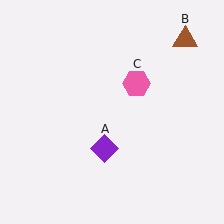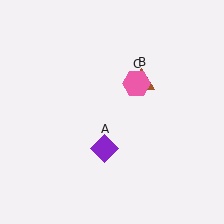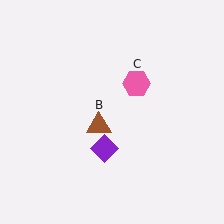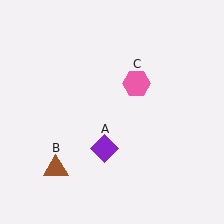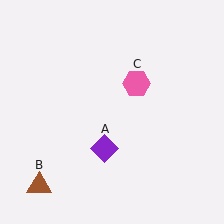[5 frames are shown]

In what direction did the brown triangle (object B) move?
The brown triangle (object B) moved down and to the left.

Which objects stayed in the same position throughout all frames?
Purple diamond (object A) and pink hexagon (object C) remained stationary.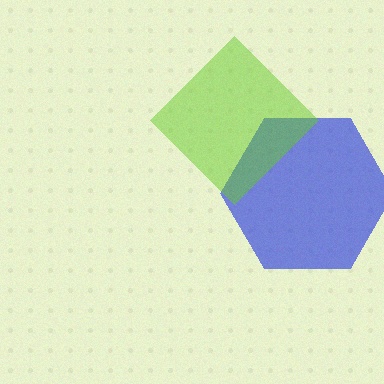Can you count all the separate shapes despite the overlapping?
Yes, there are 2 separate shapes.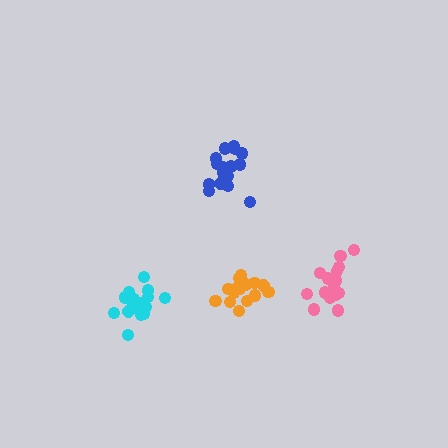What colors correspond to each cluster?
The clusters are colored: cyan, blue, pink, orange.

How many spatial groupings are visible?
There are 4 spatial groupings.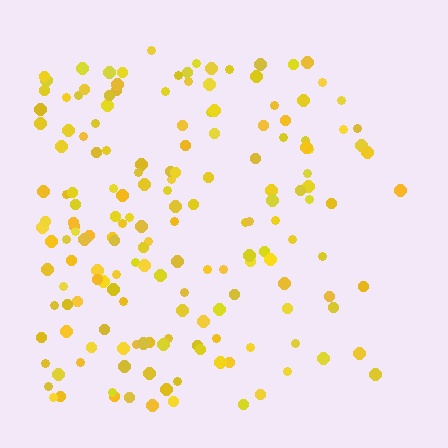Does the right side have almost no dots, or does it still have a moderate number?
Still a moderate number, just noticeably fewer than the left.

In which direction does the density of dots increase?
From right to left, with the left side densest.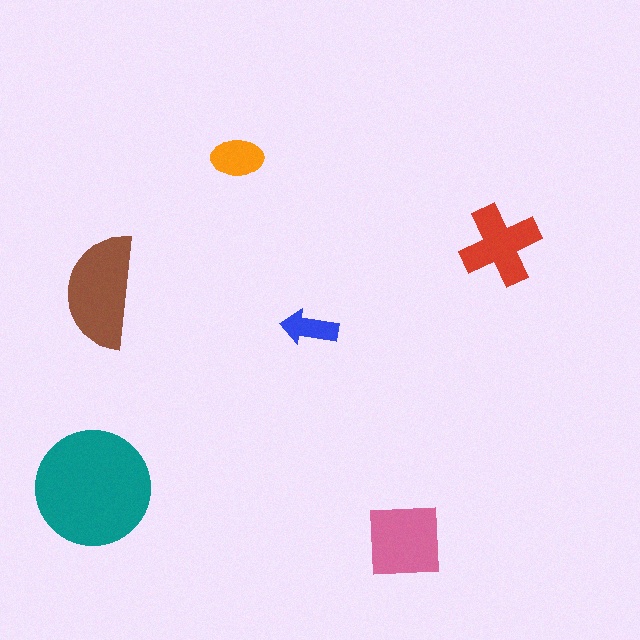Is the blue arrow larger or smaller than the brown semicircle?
Smaller.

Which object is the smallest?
The blue arrow.